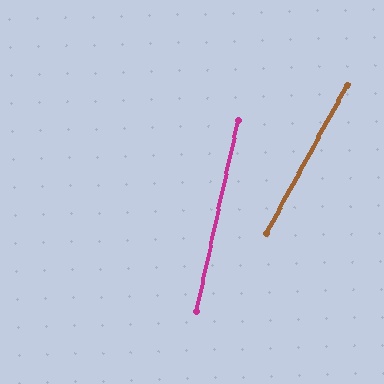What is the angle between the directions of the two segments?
Approximately 16 degrees.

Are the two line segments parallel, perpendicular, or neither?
Neither parallel nor perpendicular — they differ by about 16°.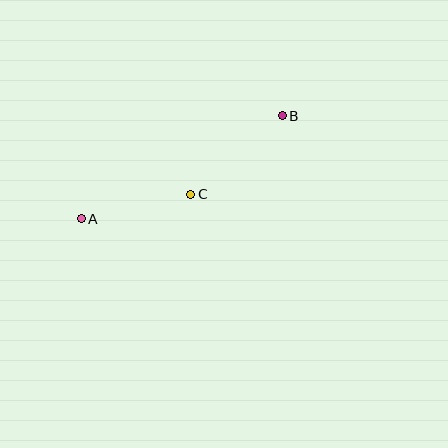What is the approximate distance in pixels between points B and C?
The distance between B and C is approximately 121 pixels.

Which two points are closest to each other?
Points A and C are closest to each other.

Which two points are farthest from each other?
Points A and B are farthest from each other.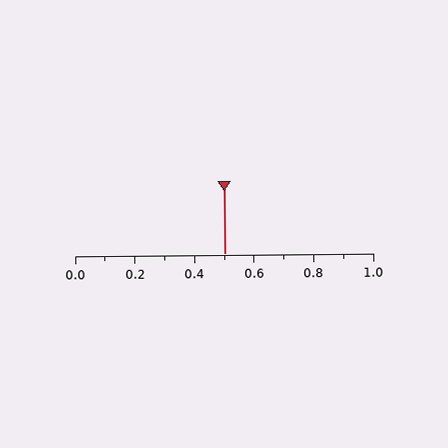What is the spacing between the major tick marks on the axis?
The major ticks are spaced 0.2 apart.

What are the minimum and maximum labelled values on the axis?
The axis runs from 0.0 to 1.0.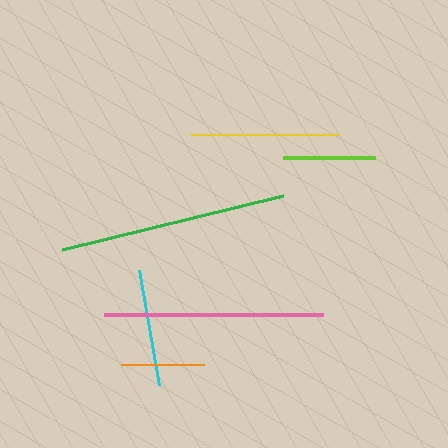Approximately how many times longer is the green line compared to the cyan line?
The green line is approximately 1.9 times the length of the cyan line.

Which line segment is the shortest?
The orange line is the shortest at approximately 83 pixels.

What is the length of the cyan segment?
The cyan segment is approximately 117 pixels long.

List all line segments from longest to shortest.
From longest to shortest: green, pink, yellow, cyan, lime, orange.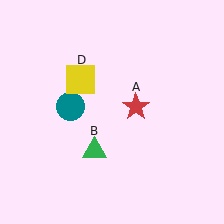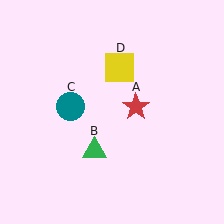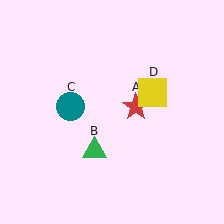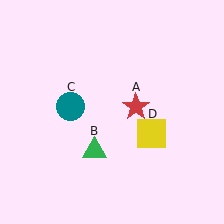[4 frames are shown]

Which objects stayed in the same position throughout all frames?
Red star (object A) and green triangle (object B) and teal circle (object C) remained stationary.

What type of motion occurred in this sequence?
The yellow square (object D) rotated clockwise around the center of the scene.